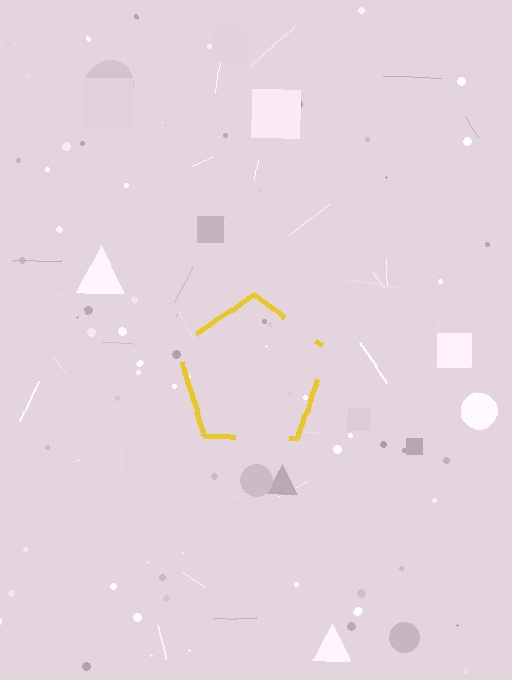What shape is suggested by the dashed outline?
The dashed outline suggests a pentagon.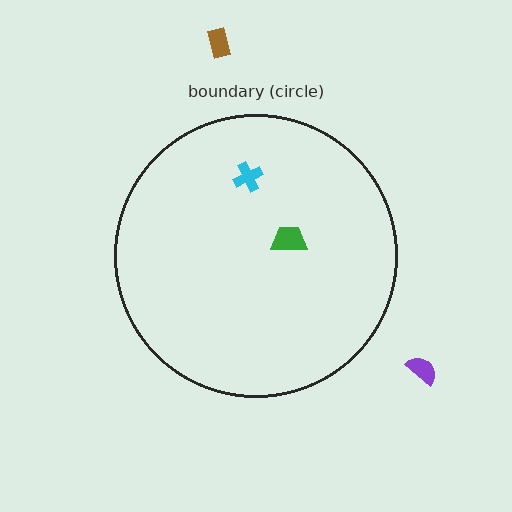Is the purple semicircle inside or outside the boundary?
Outside.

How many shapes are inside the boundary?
2 inside, 2 outside.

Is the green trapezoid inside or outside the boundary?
Inside.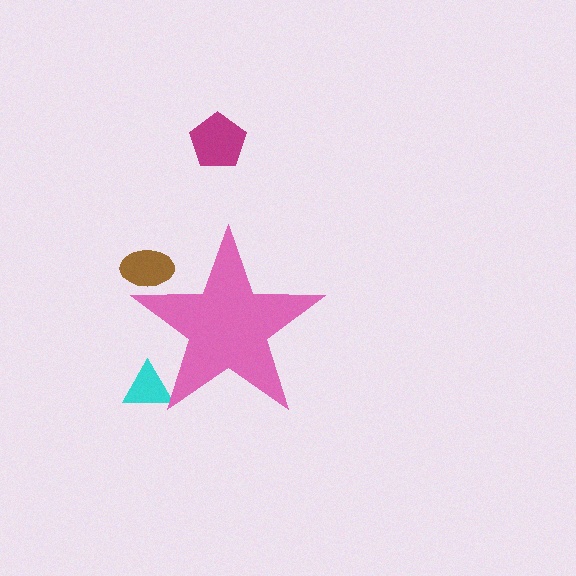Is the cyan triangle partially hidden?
Yes, the cyan triangle is partially hidden behind the pink star.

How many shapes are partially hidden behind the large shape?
2 shapes are partially hidden.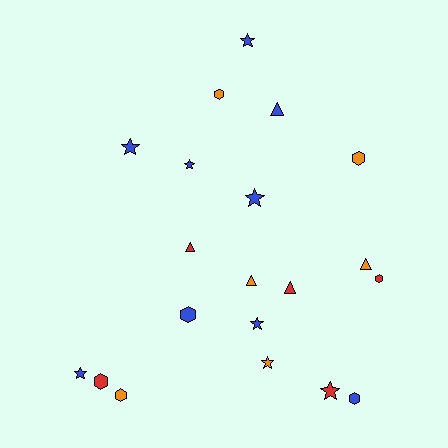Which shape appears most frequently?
Star, with 8 objects.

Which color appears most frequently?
Blue, with 9 objects.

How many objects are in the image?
There are 20 objects.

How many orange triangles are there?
There are 2 orange triangles.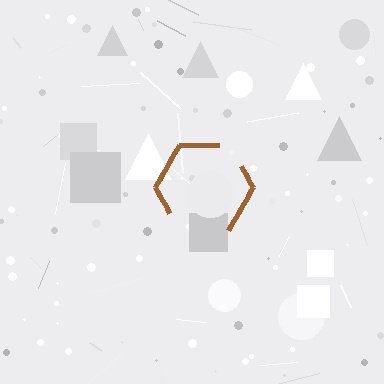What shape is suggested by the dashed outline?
The dashed outline suggests a hexagon.